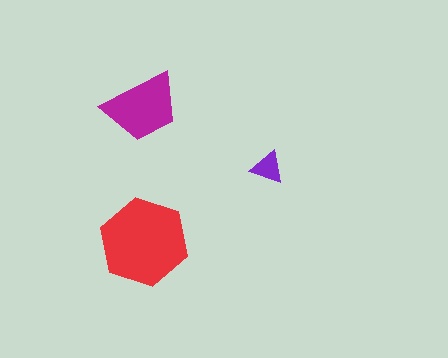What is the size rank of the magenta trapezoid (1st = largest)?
2nd.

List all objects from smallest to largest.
The purple triangle, the magenta trapezoid, the red hexagon.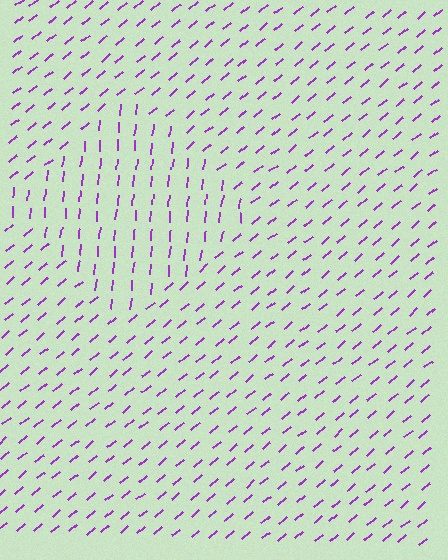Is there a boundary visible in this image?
Yes, there is a texture boundary formed by a change in line orientation.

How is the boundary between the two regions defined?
The boundary is defined purely by a change in line orientation (approximately 45 degrees difference). All lines are the same color and thickness.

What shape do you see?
I see a diamond.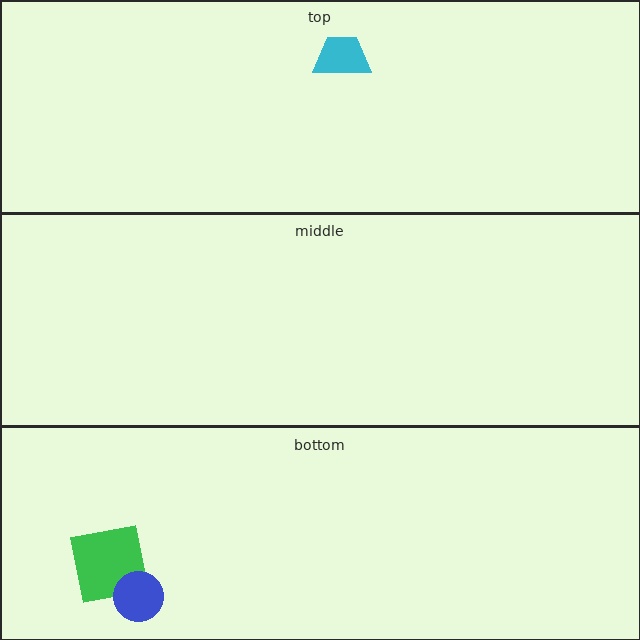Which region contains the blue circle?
The bottom region.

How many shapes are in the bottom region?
2.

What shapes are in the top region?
The cyan trapezoid.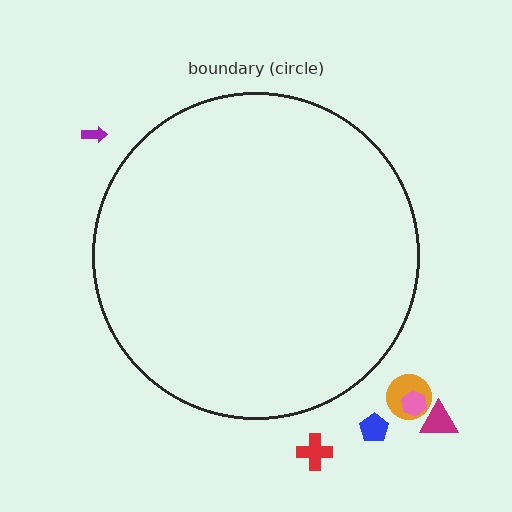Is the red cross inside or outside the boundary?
Outside.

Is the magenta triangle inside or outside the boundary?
Outside.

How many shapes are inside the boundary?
0 inside, 6 outside.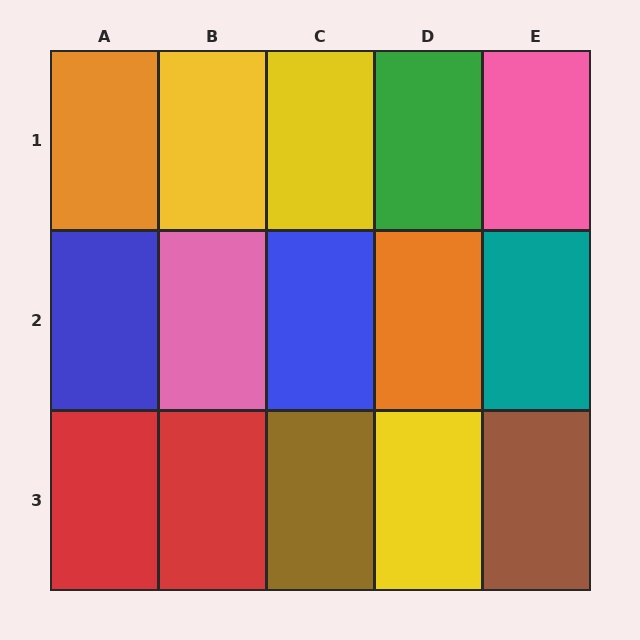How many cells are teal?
1 cell is teal.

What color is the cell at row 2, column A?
Blue.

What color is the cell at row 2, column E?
Teal.